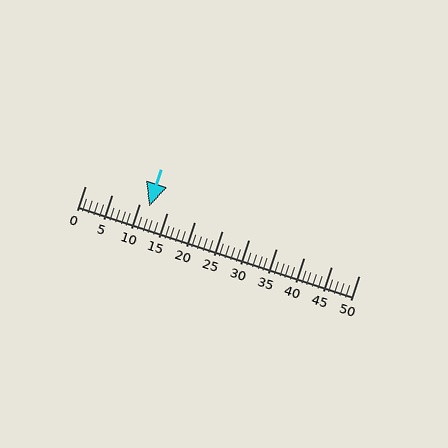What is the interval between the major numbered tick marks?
The major tick marks are spaced 5 units apart.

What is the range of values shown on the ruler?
The ruler shows values from 0 to 50.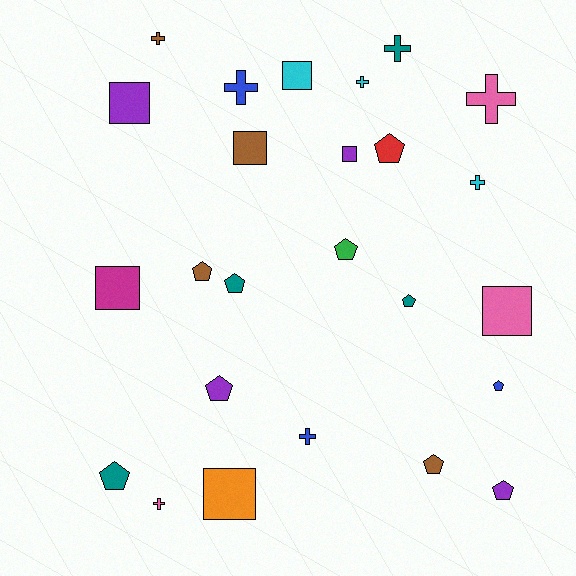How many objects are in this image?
There are 25 objects.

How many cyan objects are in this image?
There are 3 cyan objects.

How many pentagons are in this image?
There are 10 pentagons.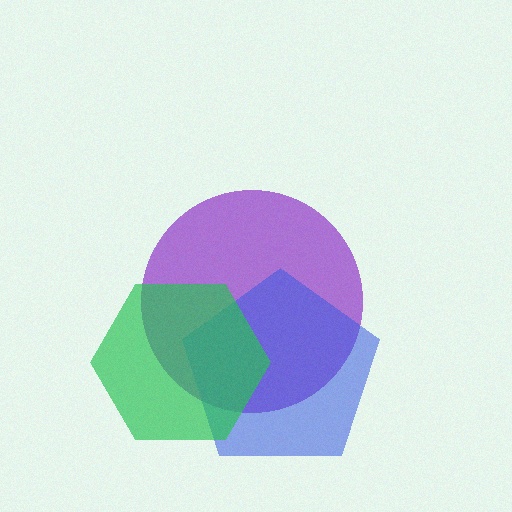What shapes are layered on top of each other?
The layered shapes are: a purple circle, a blue pentagon, a green hexagon.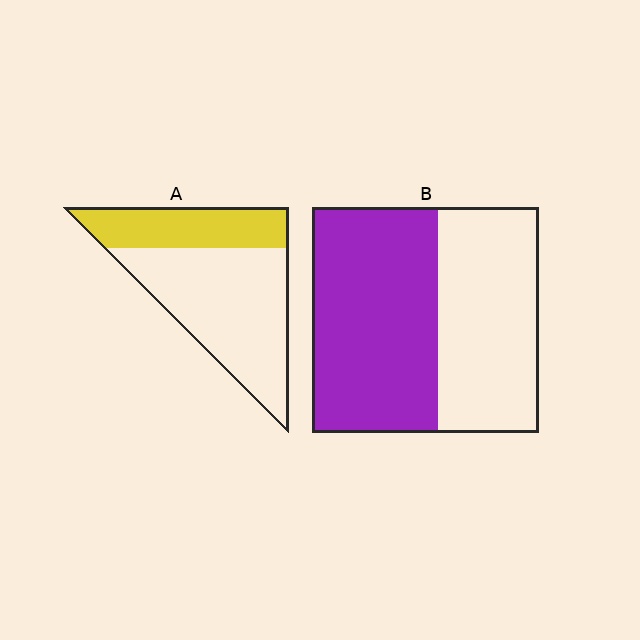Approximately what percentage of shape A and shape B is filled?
A is approximately 35% and B is approximately 55%.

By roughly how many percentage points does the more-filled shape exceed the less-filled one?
By roughly 25 percentage points (B over A).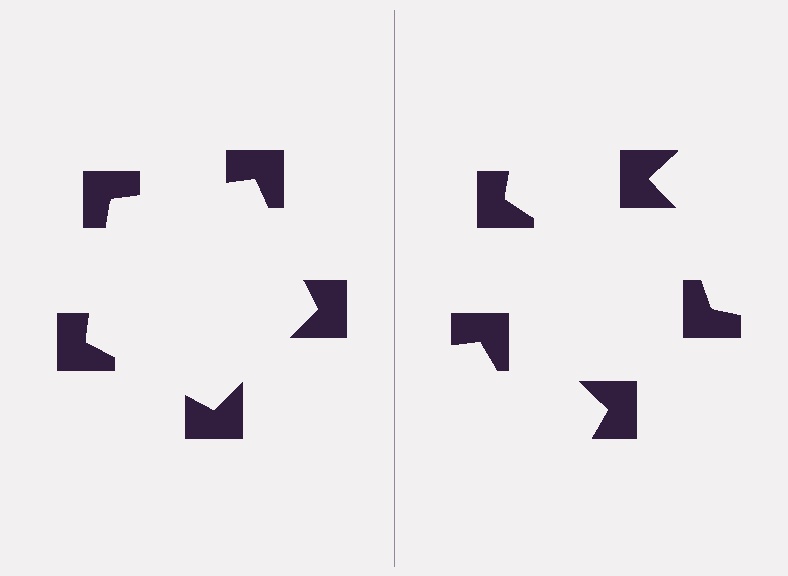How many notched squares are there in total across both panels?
10 — 5 on each side.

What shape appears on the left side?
An illusory pentagon.